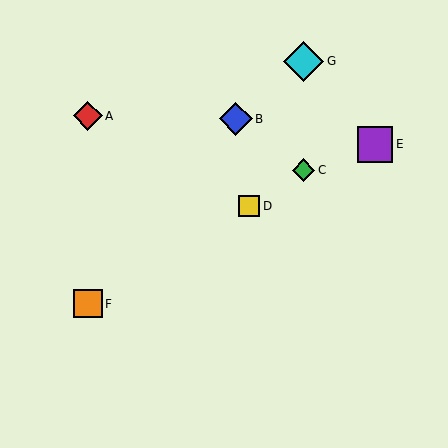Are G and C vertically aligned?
Yes, both are at x≈304.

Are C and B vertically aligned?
No, C is at x≈304 and B is at x≈236.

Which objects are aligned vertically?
Objects C, G are aligned vertically.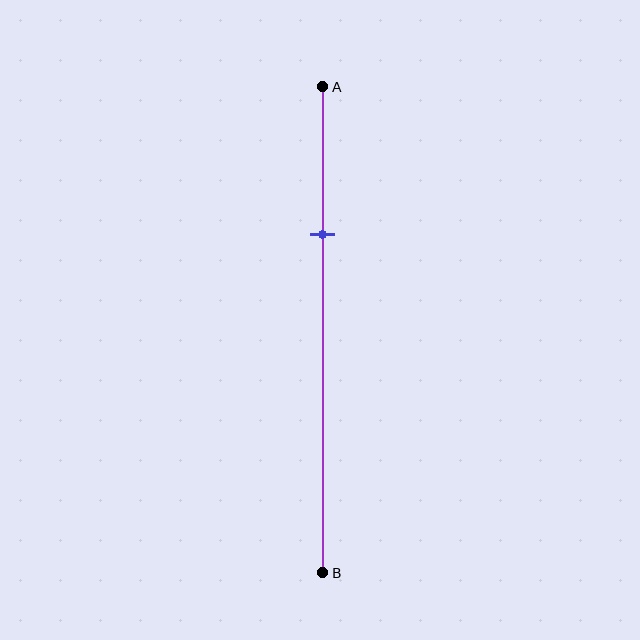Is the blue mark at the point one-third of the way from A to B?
Yes, the mark is approximately at the one-third point.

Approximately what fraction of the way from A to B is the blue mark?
The blue mark is approximately 30% of the way from A to B.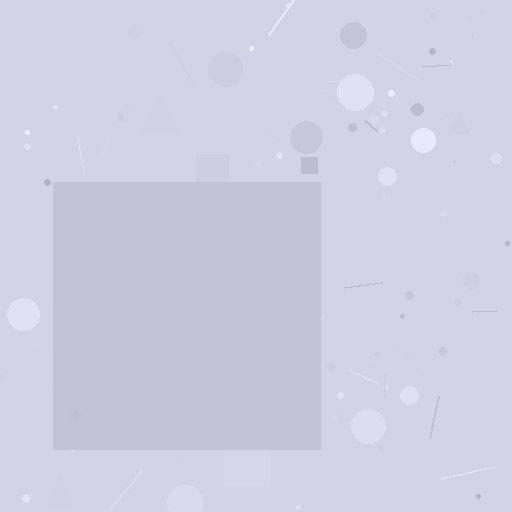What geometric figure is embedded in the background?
A square is embedded in the background.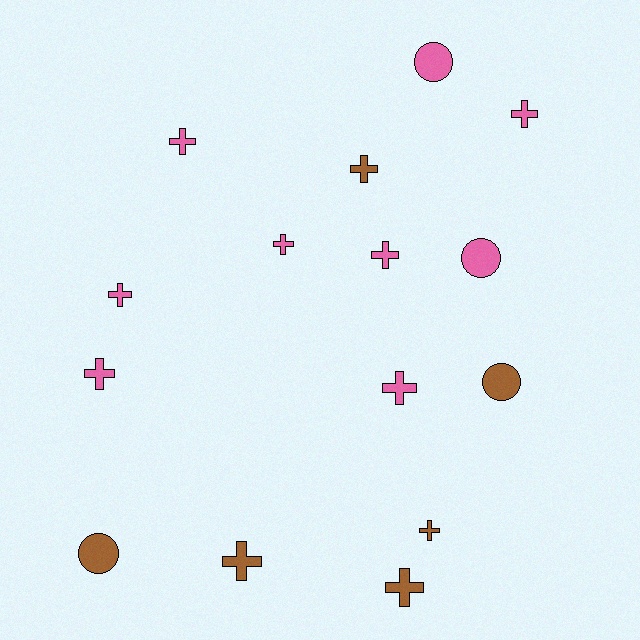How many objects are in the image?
There are 15 objects.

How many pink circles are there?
There are 2 pink circles.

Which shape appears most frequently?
Cross, with 11 objects.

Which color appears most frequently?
Pink, with 9 objects.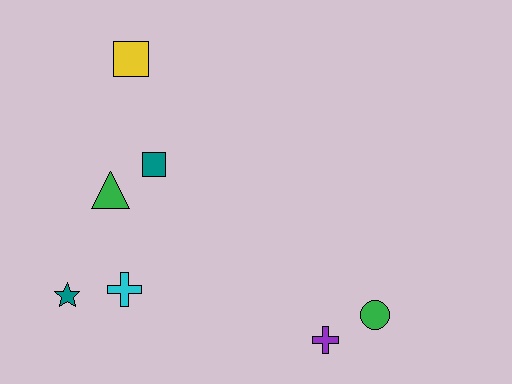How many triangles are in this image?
There is 1 triangle.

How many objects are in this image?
There are 7 objects.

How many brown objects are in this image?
There are no brown objects.